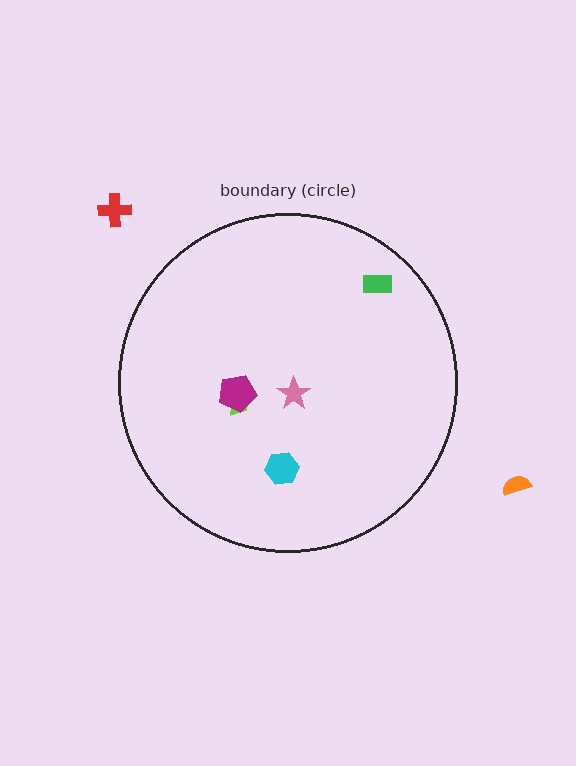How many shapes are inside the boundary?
5 inside, 2 outside.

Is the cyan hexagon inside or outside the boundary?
Inside.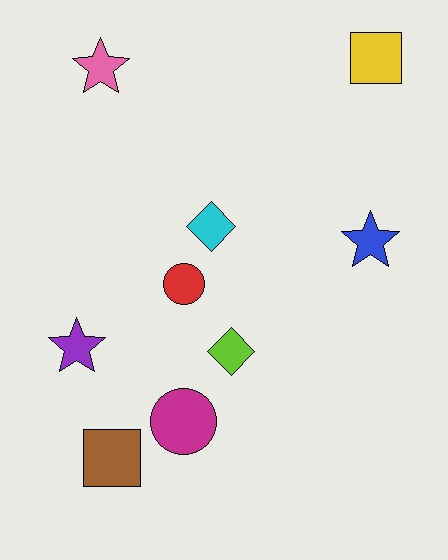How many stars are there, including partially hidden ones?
There are 3 stars.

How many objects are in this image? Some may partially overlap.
There are 9 objects.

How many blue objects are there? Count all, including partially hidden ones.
There is 1 blue object.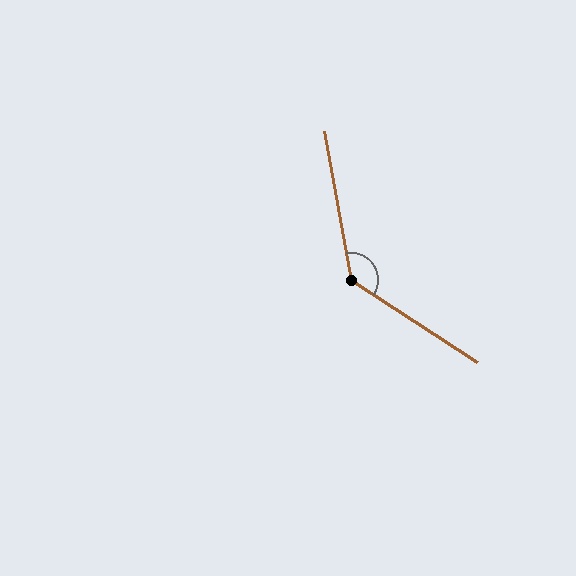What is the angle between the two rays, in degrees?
Approximately 133 degrees.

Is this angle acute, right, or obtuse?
It is obtuse.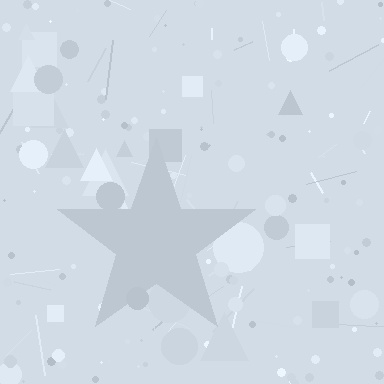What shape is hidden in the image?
A star is hidden in the image.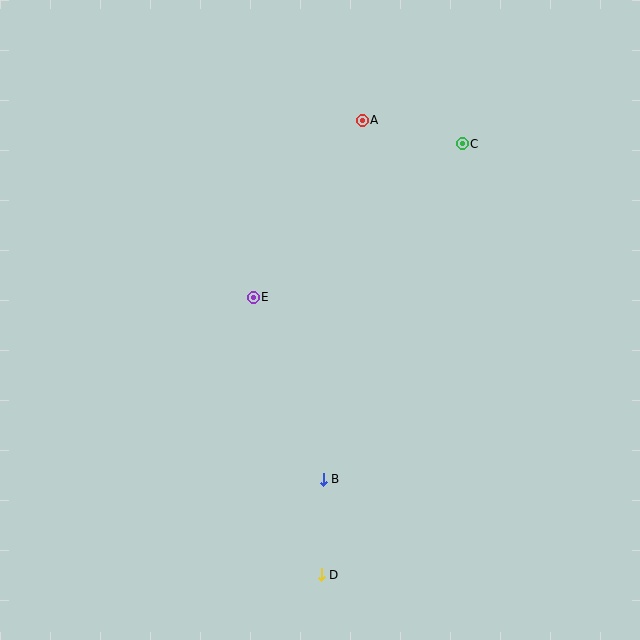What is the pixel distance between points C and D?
The distance between C and D is 454 pixels.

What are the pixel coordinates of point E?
Point E is at (253, 297).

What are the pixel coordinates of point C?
Point C is at (462, 144).